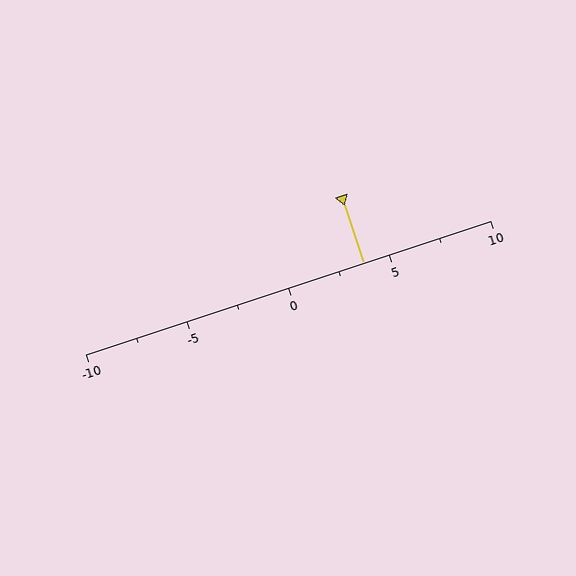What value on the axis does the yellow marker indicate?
The marker indicates approximately 3.8.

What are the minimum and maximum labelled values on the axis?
The axis runs from -10 to 10.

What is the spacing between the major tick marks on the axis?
The major ticks are spaced 5 apart.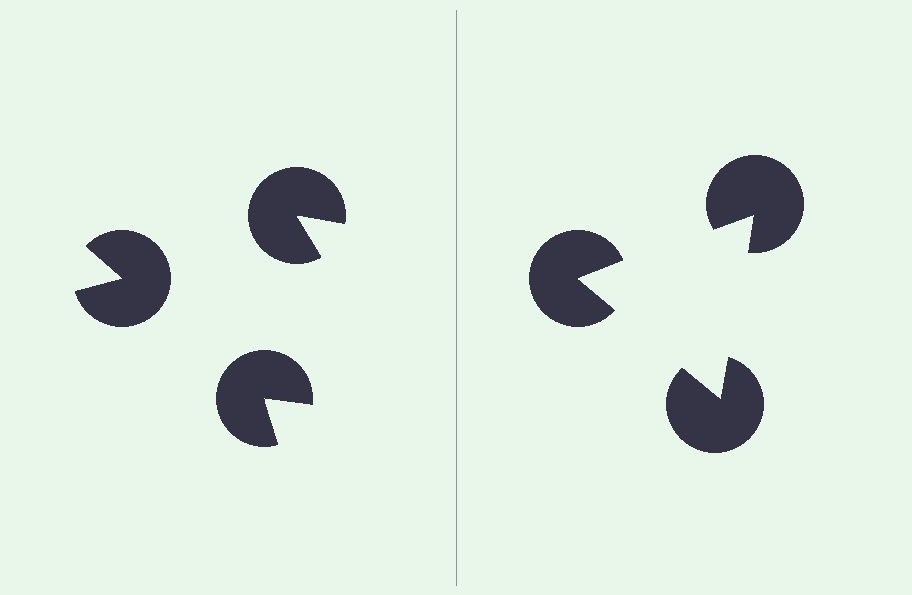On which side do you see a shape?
An illusory triangle appears on the right side. On the left side the wedge cuts are rotated, so no coherent shape forms.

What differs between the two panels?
The pac-man discs are positioned identically on both sides; only the wedge orientations differ. On the right they align to a triangle; on the left they are misaligned.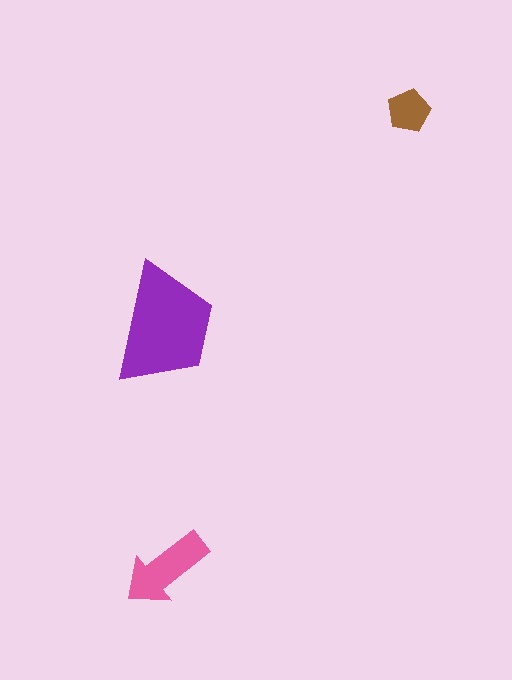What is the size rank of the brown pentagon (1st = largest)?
3rd.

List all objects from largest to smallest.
The purple trapezoid, the pink arrow, the brown pentagon.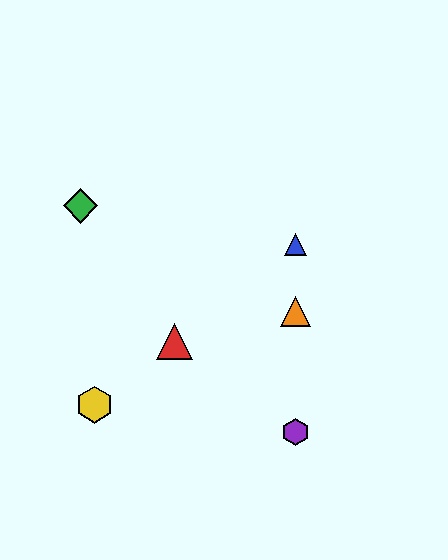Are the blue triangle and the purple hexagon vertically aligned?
Yes, both are at x≈295.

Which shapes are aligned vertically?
The blue triangle, the purple hexagon, the orange triangle are aligned vertically.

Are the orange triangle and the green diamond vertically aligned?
No, the orange triangle is at x≈295 and the green diamond is at x≈81.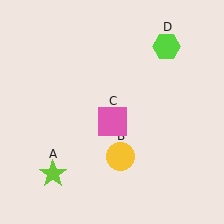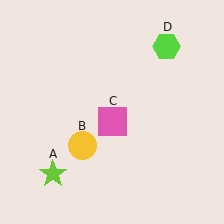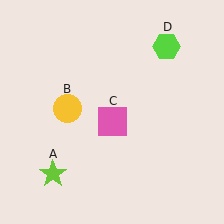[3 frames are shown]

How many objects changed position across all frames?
1 object changed position: yellow circle (object B).